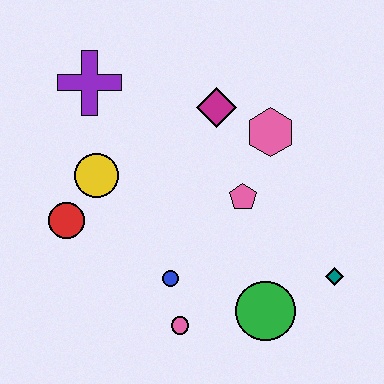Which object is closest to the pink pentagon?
The pink hexagon is closest to the pink pentagon.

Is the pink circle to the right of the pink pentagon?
No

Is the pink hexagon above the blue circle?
Yes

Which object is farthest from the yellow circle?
The teal diamond is farthest from the yellow circle.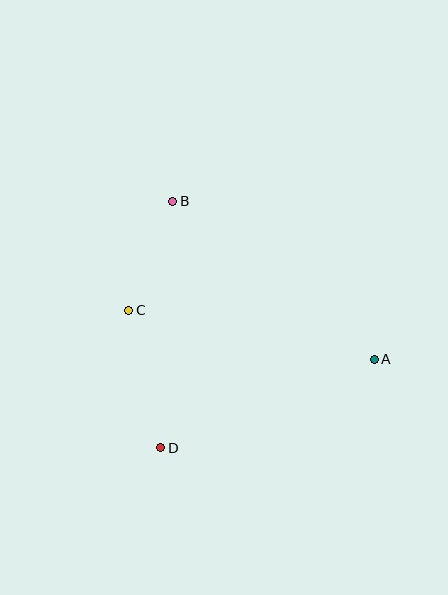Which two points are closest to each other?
Points B and C are closest to each other.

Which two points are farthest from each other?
Points A and B are farthest from each other.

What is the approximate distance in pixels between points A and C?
The distance between A and C is approximately 251 pixels.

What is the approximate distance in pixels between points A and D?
The distance between A and D is approximately 231 pixels.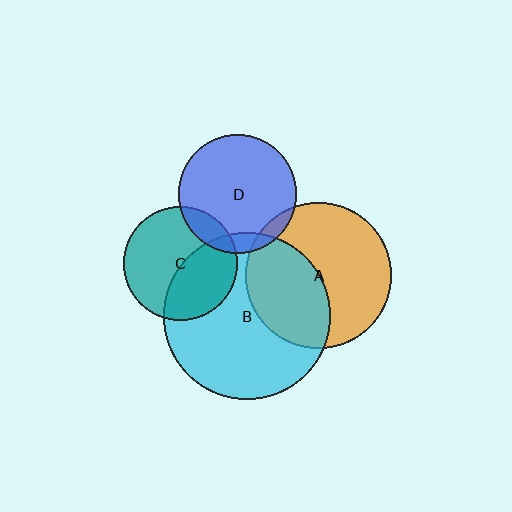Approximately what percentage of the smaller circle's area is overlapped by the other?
Approximately 5%.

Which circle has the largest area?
Circle B (cyan).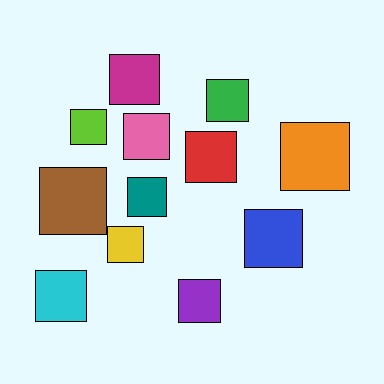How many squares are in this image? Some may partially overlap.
There are 12 squares.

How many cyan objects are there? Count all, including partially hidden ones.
There is 1 cyan object.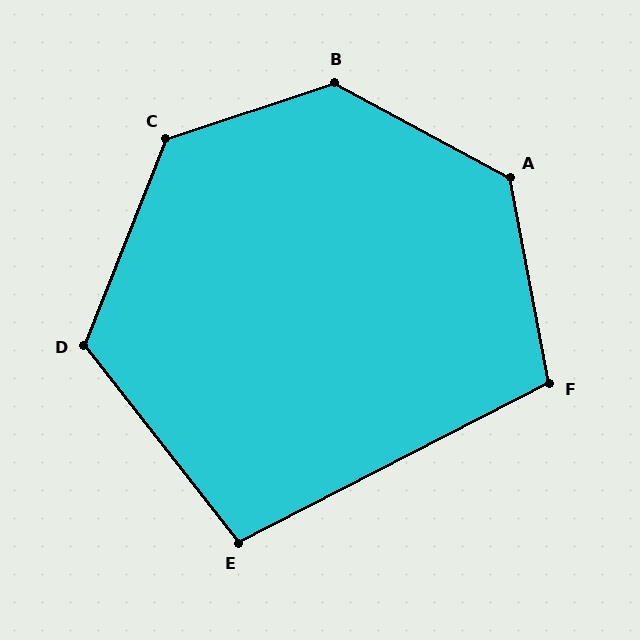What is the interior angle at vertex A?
Approximately 129 degrees (obtuse).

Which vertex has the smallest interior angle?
E, at approximately 101 degrees.